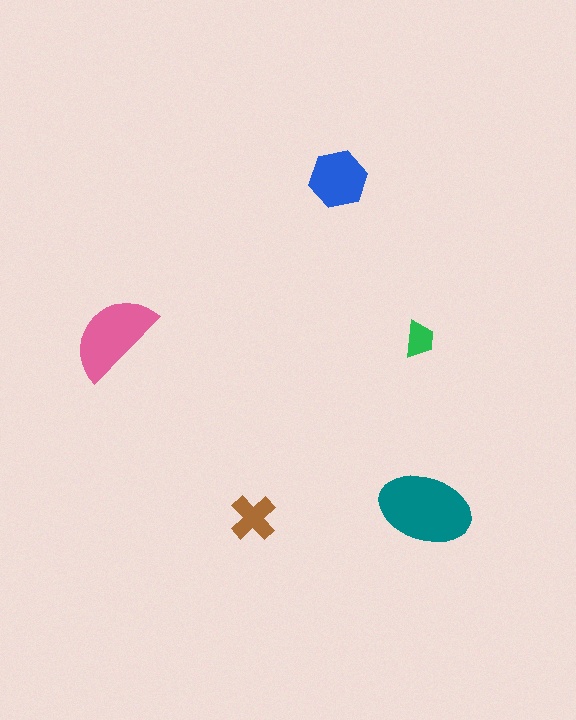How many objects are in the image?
There are 5 objects in the image.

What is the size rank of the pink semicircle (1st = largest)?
2nd.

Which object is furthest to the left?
The pink semicircle is leftmost.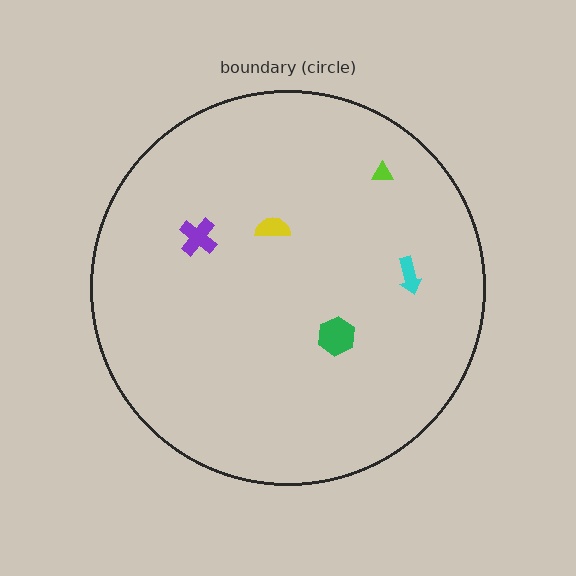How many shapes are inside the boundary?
5 inside, 0 outside.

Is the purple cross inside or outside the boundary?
Inside.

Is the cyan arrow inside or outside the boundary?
Inside.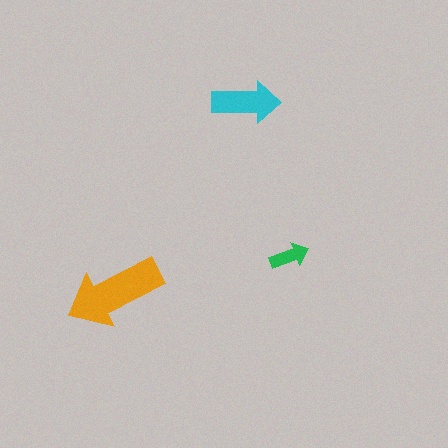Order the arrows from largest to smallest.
the orange one, the cyan one, the green one.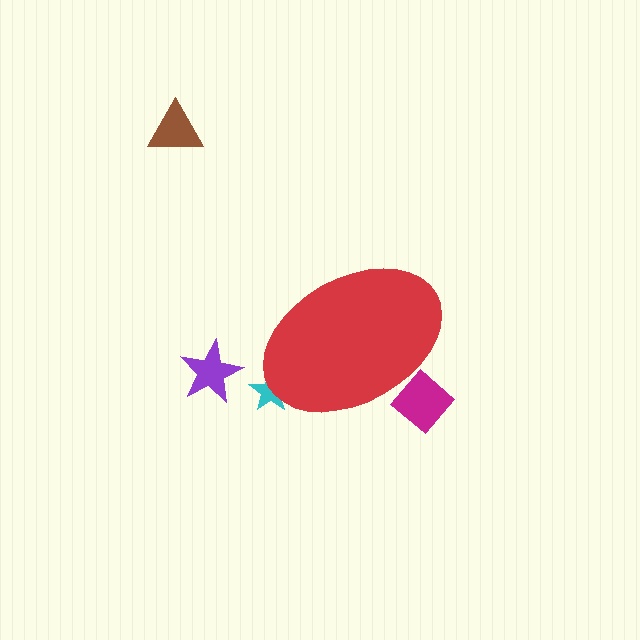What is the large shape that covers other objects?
A red ellipse.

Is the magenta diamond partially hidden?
Yes, the magenta diamond is partially hidden behind the red ellipse.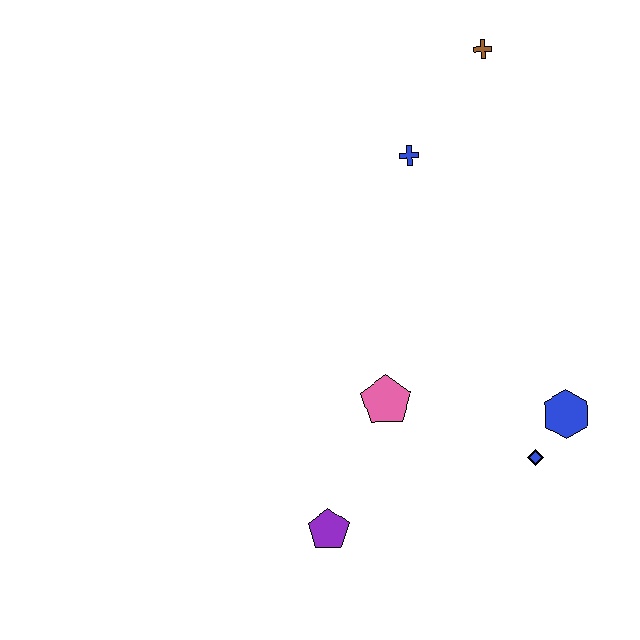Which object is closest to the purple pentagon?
The pink pentagon is closest to the purple pentagon.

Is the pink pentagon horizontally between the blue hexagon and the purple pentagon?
Yes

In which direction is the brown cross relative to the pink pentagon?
The brown cross is above the pink pentagon.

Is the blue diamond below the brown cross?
Yes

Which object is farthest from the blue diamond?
The brown cross is farthest from the blue diamond.